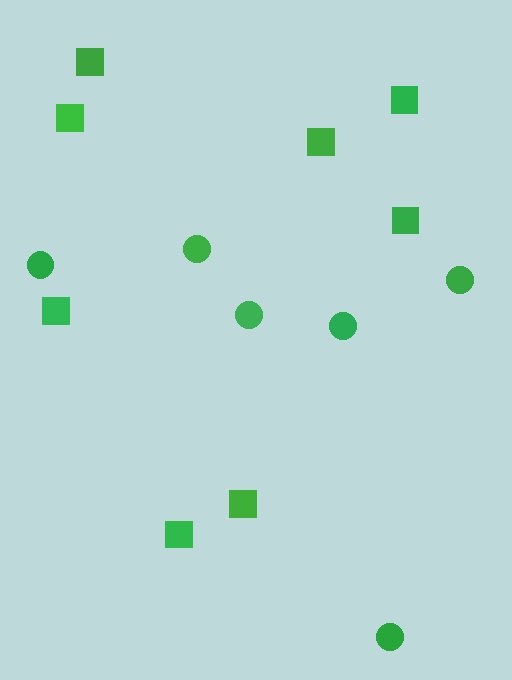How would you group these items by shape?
There are 2 groups: one group of squares (8) and one group of circles (6).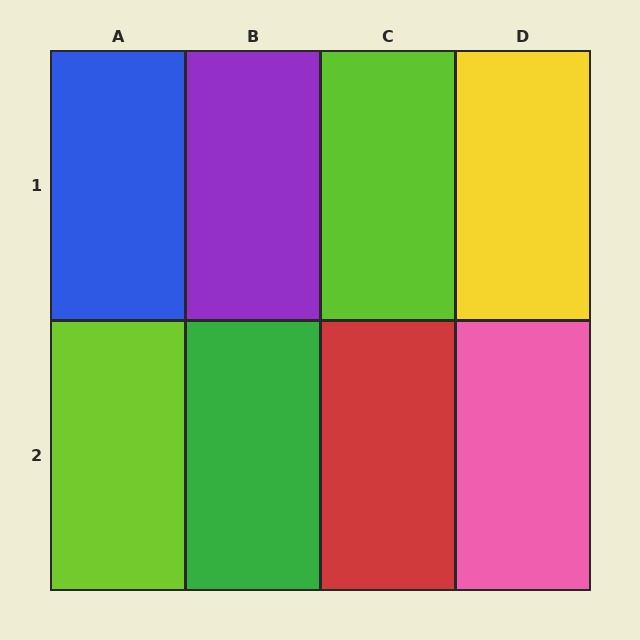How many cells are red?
1 cell is red.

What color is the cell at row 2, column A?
Lime.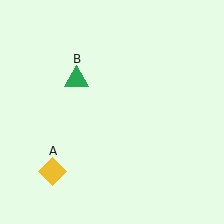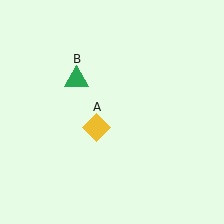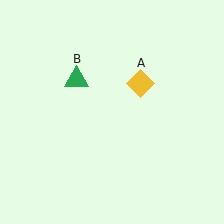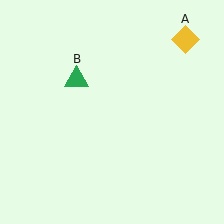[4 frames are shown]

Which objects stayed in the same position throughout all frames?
Green triangle (object B) remained stationary.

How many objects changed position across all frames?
1 object changed position: yellow diamond (object A).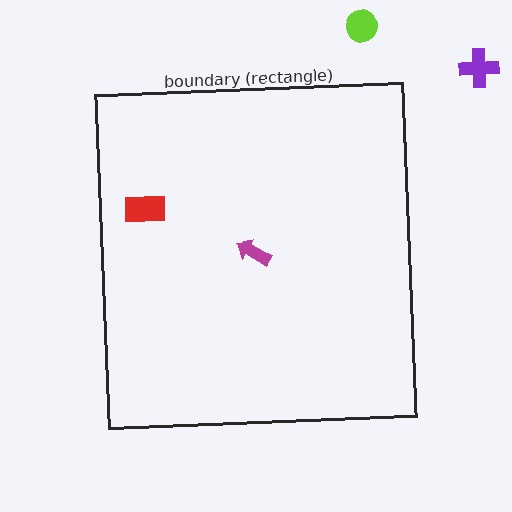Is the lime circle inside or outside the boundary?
Outside.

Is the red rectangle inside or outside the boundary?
Inside.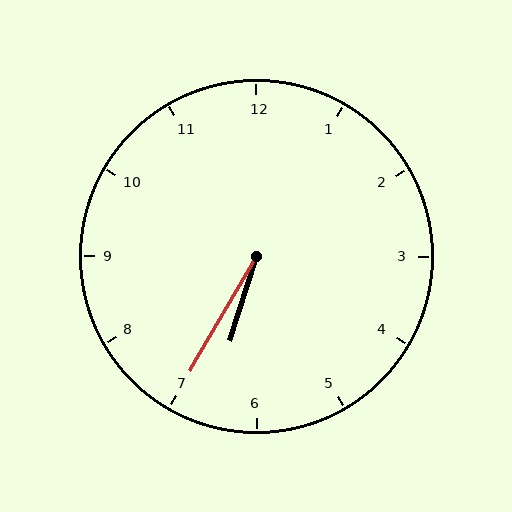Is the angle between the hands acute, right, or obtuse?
It is acute.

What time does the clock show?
6:35.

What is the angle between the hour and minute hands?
Approximately 12 degrees.